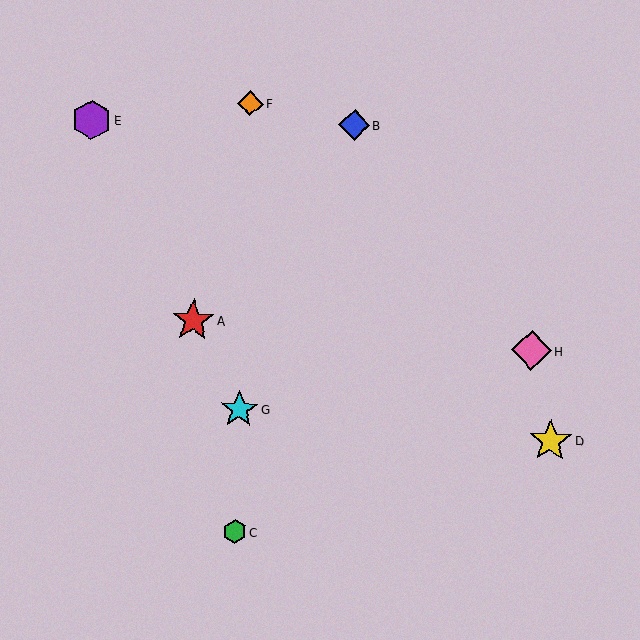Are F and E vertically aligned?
No, F is at x≈250 and E is at x≈91.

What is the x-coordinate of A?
Object A is at x≈193.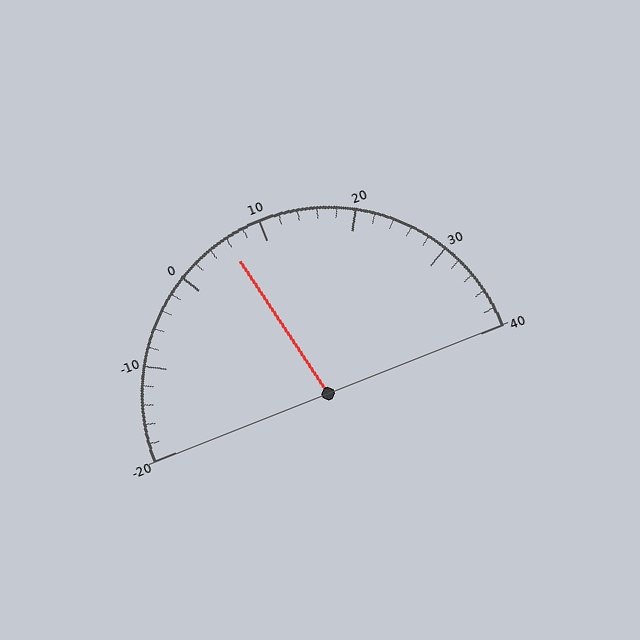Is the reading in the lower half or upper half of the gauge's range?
The reading is in the lower half of the range (-20 to 40).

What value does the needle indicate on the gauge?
The needle indicates approximately 6.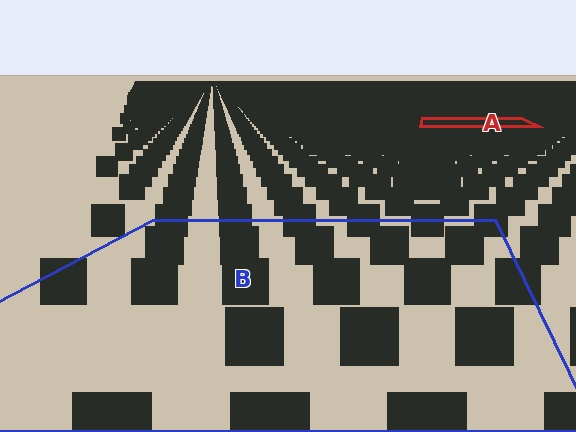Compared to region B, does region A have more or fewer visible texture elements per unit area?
Region A has more texture elements per unit area — they are packed more densely because it is farther away.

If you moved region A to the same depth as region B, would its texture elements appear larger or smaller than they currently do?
They would appear larger. At a closer depth, the same texture elements are projected at a bigger on-screen size.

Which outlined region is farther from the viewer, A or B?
Region A is farther from the viewer — the texture elements inside it appear smaller and more densely packed.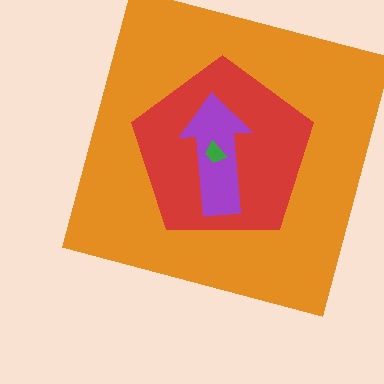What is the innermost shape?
The green trapezoid.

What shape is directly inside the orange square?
The red pentagon.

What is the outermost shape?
The orange square.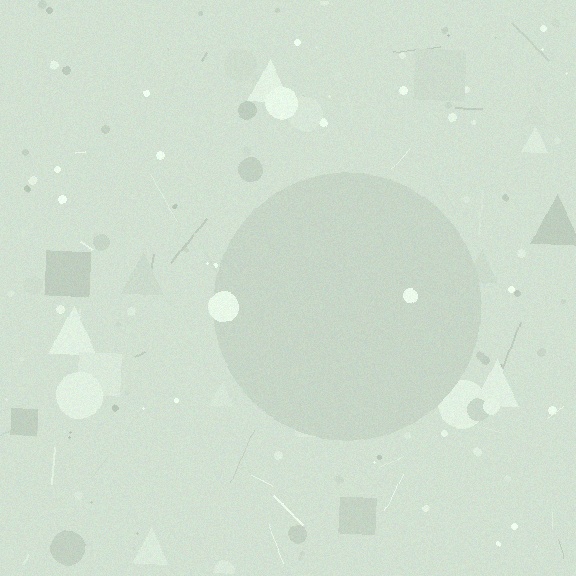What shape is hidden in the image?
A circle is hidden in the image.